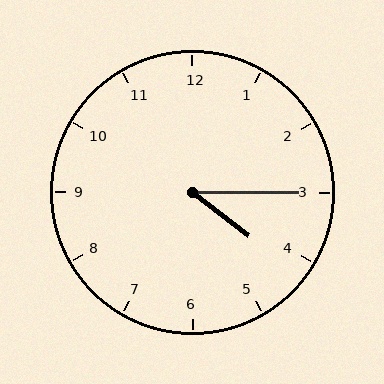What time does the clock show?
4:15.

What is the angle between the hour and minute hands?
Approximately 38 degrees.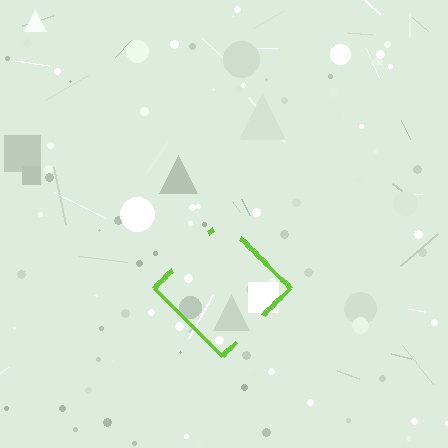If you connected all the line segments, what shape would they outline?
They would outline a diamond.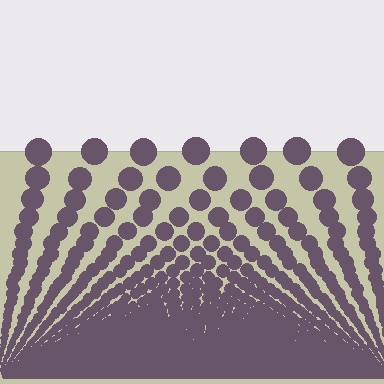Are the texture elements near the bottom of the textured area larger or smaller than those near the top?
Smaller. The gradient is inverted — elements near the bottom are smaller and denser.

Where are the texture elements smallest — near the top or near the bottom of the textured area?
Near the bottom.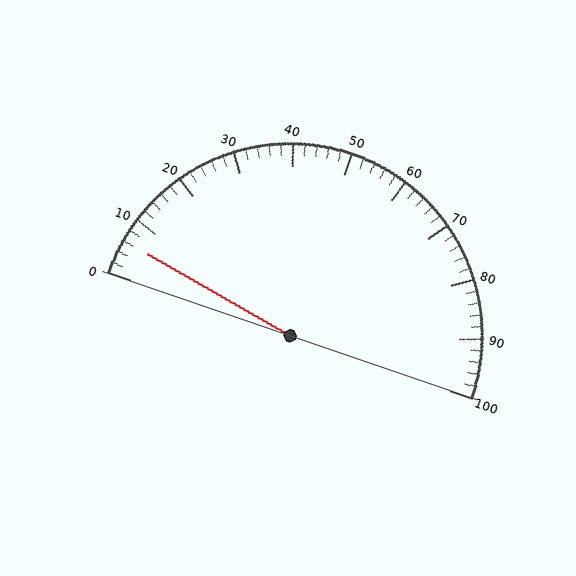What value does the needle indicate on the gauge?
The needle indicates approximately 6.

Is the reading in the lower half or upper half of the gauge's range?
The reading is in the lower half of the range (0 to 100).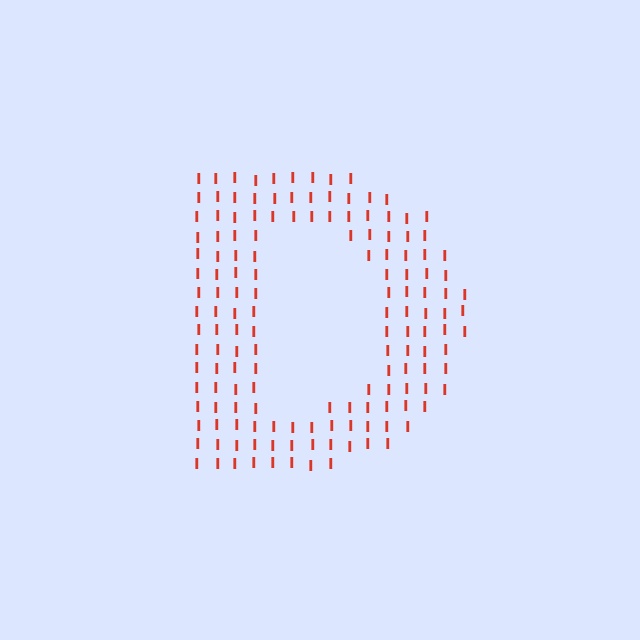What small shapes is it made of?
It is made of small letter I's.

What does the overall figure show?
The overall figure shows the letter D.